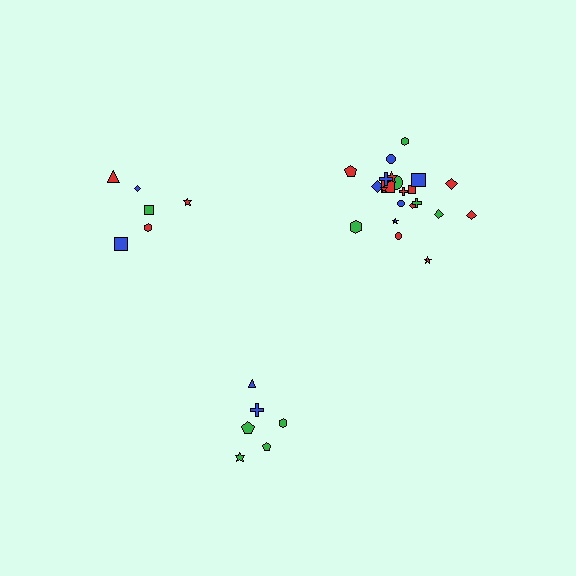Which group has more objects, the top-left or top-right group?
The top-right group.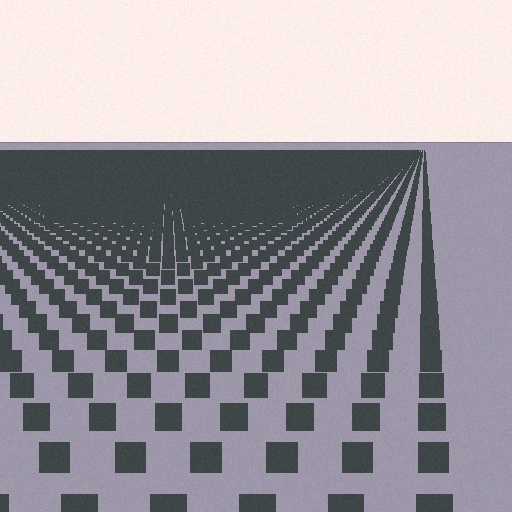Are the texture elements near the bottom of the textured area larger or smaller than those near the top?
Larger. Near the bottom, elements are closer to the viewer and appear at a bigger on-screen size.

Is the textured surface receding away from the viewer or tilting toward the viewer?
The surface is receding away from the viewer. Texture elements get smaller and denser toward the top.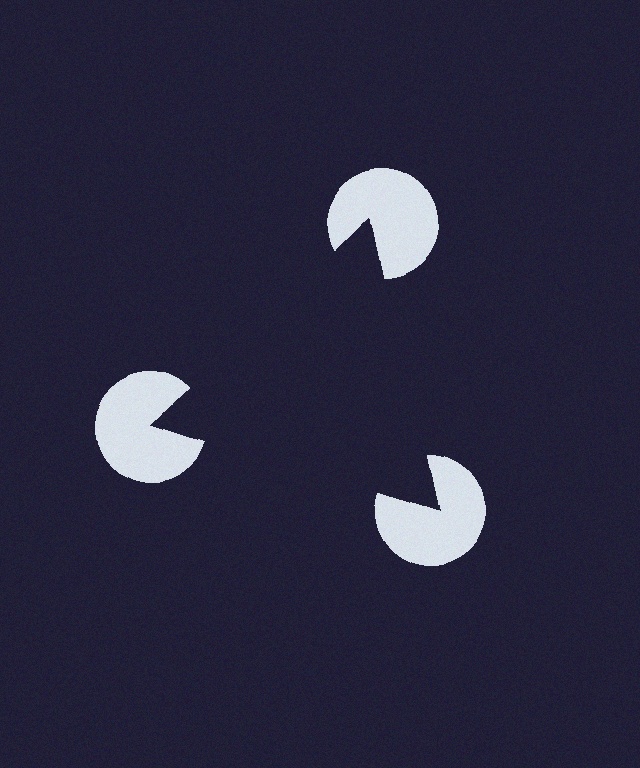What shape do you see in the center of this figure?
An illusory triangle — its edges are inferred from the aligned wedge cuts in the pac-man discs, not physically drawn.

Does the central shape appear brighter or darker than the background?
It typically appears slightly darker than the background, even though no actual brightness change is drawn.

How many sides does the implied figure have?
3 sides.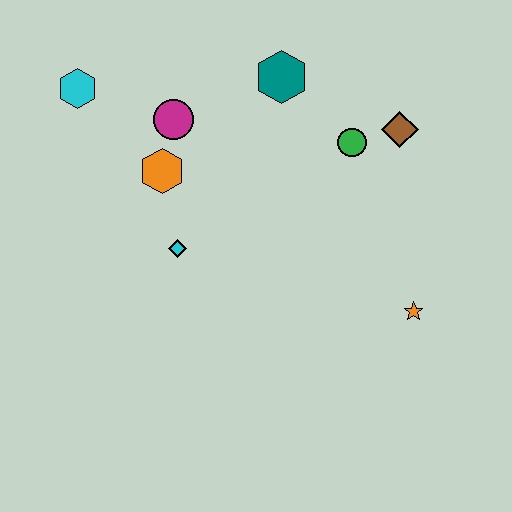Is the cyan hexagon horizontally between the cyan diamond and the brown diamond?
No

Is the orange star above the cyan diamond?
No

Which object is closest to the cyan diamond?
The orange hexagon is closest to the cyan diamond.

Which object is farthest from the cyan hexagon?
The orange star is farthest from the cyan hexagon.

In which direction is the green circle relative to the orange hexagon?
The green circle is to the right of the orange hexagon.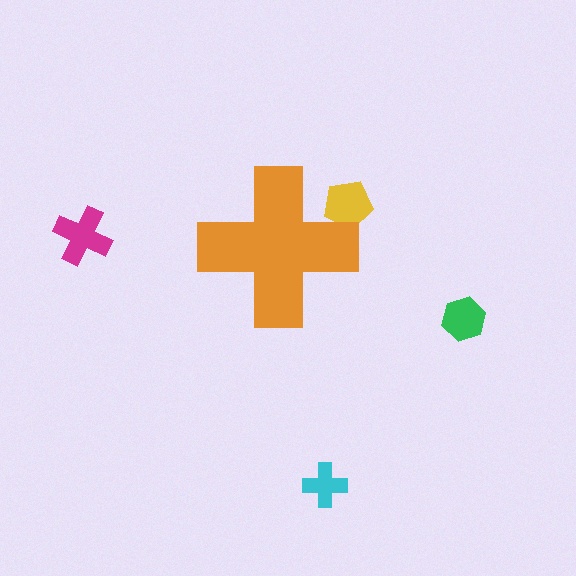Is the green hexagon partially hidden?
No, the green hexagon is fully visible.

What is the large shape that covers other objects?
An orange cross.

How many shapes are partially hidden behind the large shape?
1 shape is partially hidden.